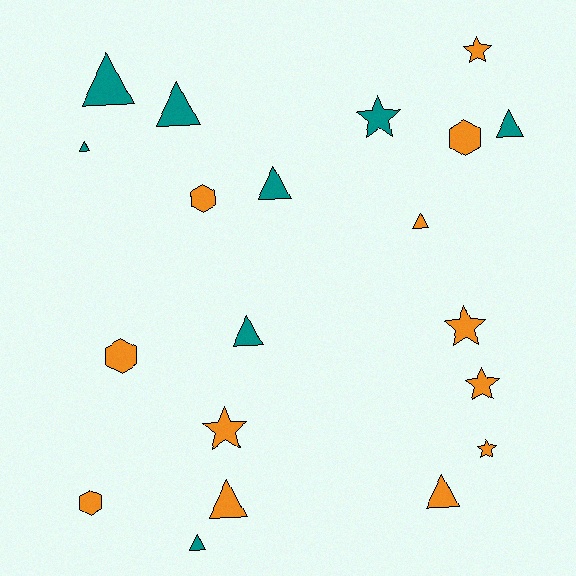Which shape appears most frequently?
Triangle, with 10 objects.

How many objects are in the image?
There are 20 objects.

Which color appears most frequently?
Orange, with 12 objects.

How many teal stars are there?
There is 1 teal star.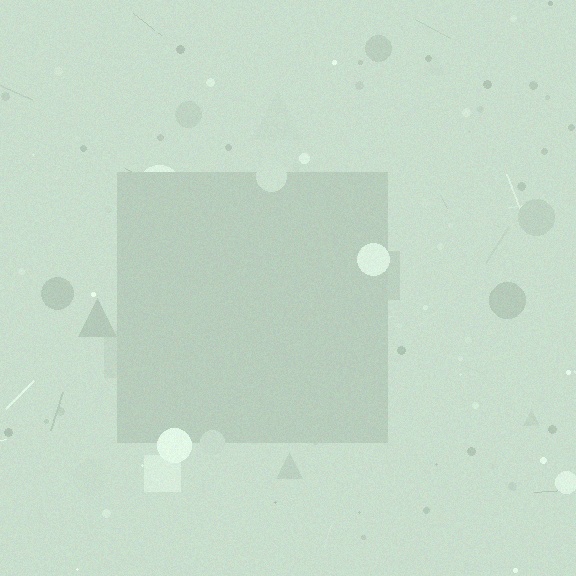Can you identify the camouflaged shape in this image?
The camouflaged shape is a square.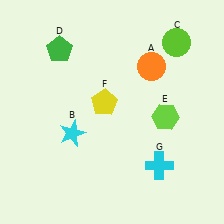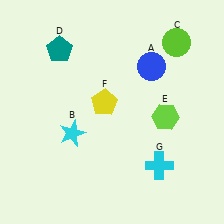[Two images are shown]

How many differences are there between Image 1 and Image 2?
There are 2 differences between the two images.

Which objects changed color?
A changed from orange to blue. D changed from green to teal.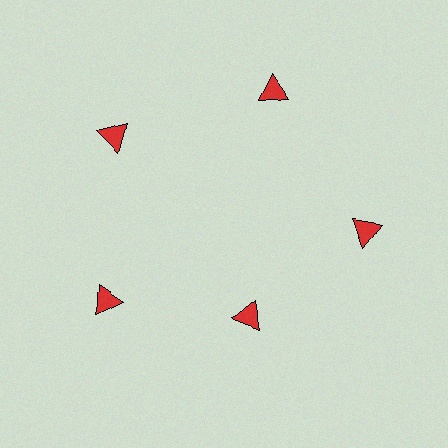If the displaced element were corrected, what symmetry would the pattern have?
It would have 5-fold rotational symmetry — the pattern would map onto itself every 72 degrees.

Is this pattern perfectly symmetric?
No. The 5 red triangles are arranged in a ring, but one element near the 5 o'clock position is pulled inward toward the center, breaking the 5-fold rotational symmetry.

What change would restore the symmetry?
The symmetry would be restored by moving it outward, back onto the ring so that all 5 triangles sit at equal angles and equal distance from the center.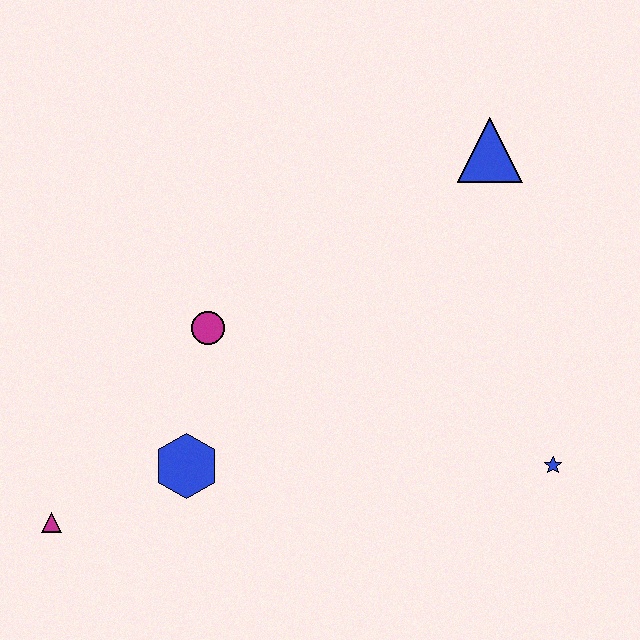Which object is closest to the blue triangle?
The blue star is closest to the blue triangle.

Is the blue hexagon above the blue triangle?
No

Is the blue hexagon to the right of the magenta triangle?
Yes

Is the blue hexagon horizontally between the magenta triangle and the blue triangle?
Yes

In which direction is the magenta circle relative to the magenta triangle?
The magenta circle is above the magenta triangle.